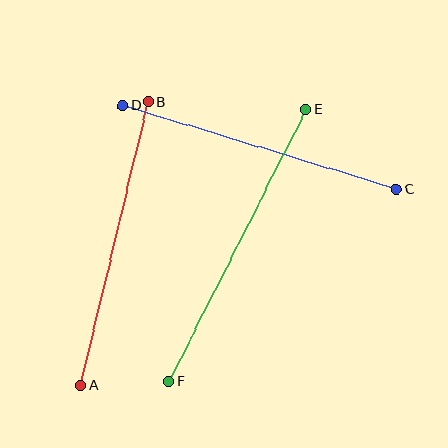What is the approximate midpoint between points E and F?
The midpoint is at approximately (238, 245) pixels.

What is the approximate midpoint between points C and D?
The midpoint is at approximately (260, 148) pixels.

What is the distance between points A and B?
The distance is approximately 291 pixels.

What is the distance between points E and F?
The distance is approximately 305 pixels.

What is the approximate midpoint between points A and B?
The midpoint is at approximately (115, 243) pixels.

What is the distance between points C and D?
The distance is approximately 286 pixels.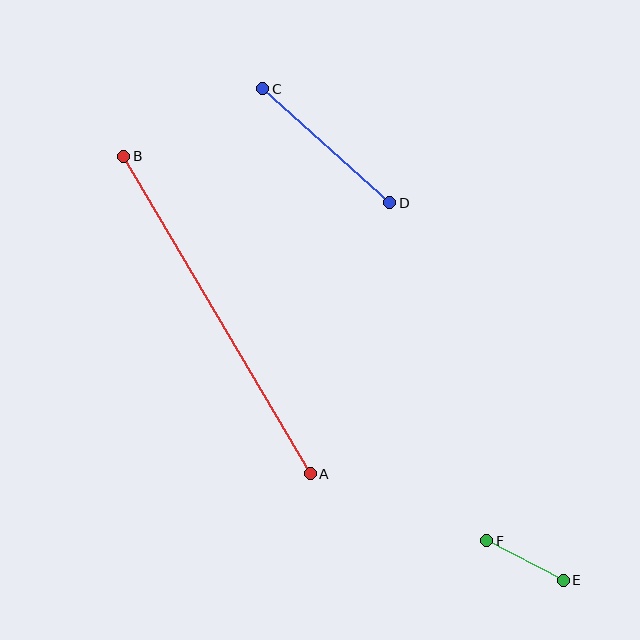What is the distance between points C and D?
The distance is approximately 171 pixels.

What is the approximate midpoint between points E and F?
The midpoint is at approximately (525, 560) pixels.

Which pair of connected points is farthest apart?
Points A and B are farthest apart.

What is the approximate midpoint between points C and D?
The midpoint is at approximately (326, 146) pixels.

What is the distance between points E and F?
The distance is approximately 86 pixels.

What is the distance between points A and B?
The distance is approximately 368 pixels.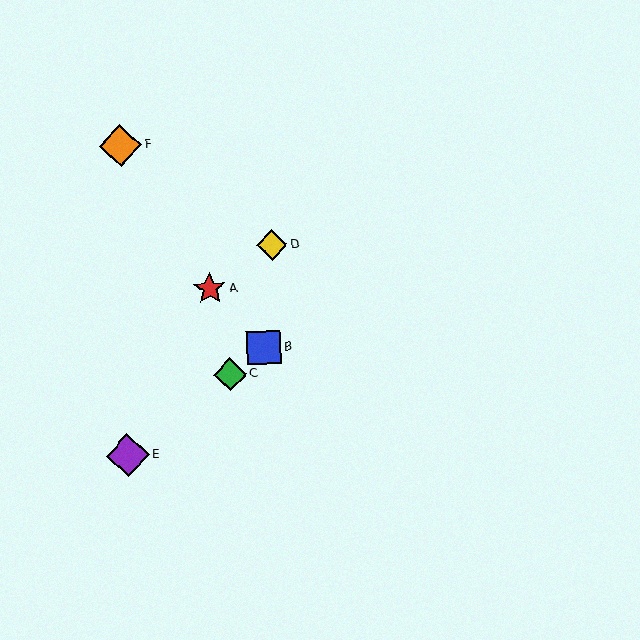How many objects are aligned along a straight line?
3 objects (B, C, E) are aligned along a straight line.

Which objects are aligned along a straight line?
Objects B, C, E are aligned along a straight line.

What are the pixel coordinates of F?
Object F is at (120, 146).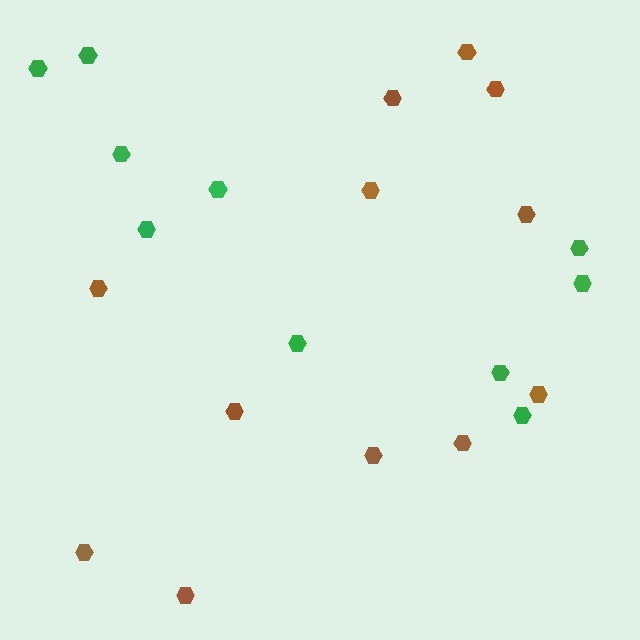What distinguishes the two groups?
There are 2 groups: one group of brown hexagons (12) and one group of green hexagons (10).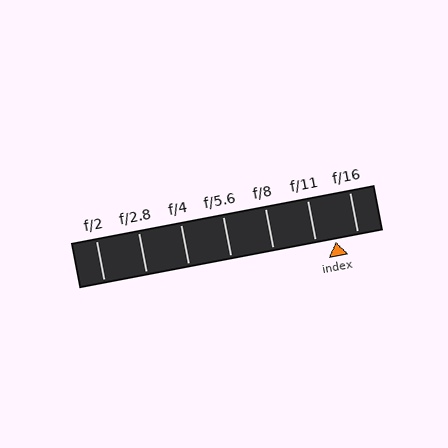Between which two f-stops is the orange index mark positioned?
The index mark is between f/11 and f/16.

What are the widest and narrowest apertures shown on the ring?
The widest aperture shown is f/2 and the narrowest is f/16.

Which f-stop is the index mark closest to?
The index mark is closest to f/11.